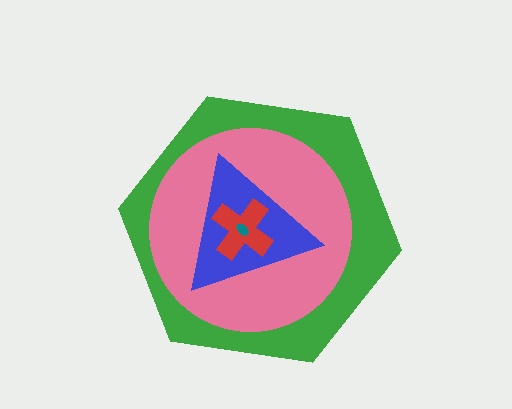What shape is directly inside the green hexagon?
The pink circle.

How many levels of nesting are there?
5.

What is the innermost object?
The teal ellipse.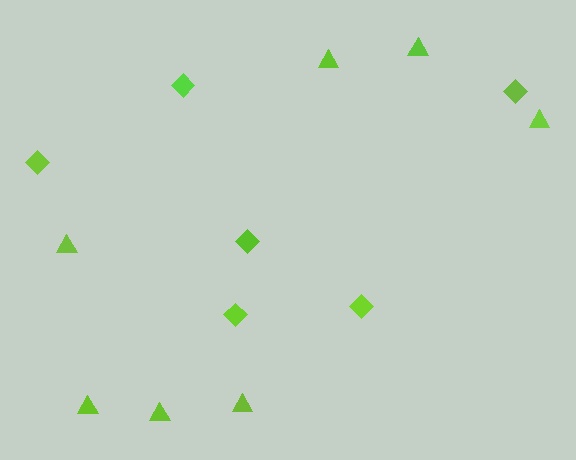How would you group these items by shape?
There are 2 groups: one group of diamonds (6) and one group of triangles (7).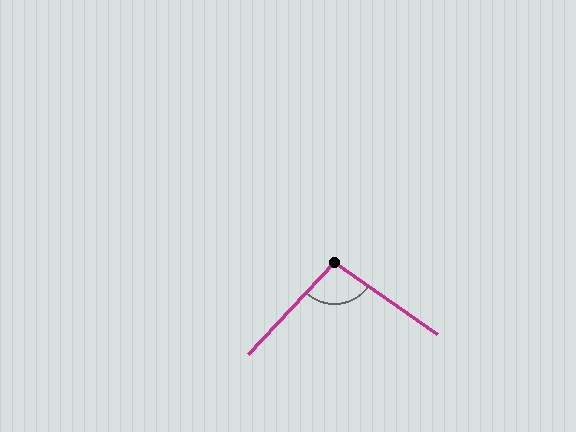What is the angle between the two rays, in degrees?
Approximately 98 degrees.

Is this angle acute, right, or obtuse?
It is obtuse.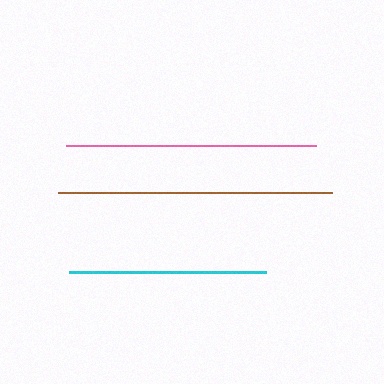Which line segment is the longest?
The brown line is the longest at approximately 274 pixels.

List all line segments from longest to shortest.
From longest to shortest: brown, pink, cyan.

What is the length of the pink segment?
The pink segment is approximately 250 pixels long.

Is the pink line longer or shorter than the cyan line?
The pink line is longer than the cyan line.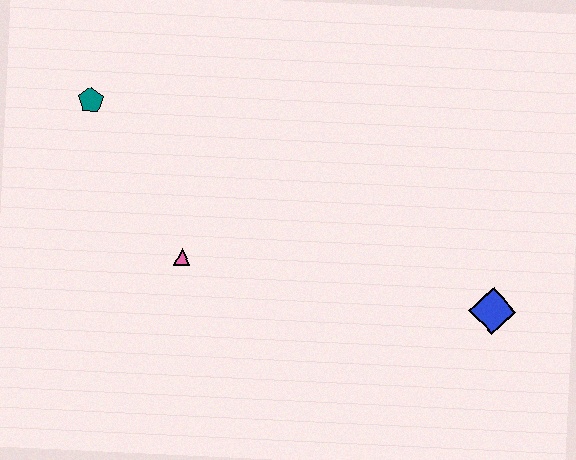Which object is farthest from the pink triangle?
The blue diamond is farthest from the pink triangle.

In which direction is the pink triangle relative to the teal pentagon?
The pink triangle is below the teal pentagon.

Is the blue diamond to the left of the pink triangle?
No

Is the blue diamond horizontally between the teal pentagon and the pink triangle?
No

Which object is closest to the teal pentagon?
The pink triangle is closest to the teal pentagon.